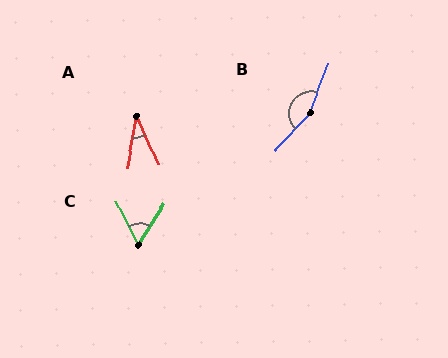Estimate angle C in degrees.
Approximately 59 degrees.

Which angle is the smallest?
A, at approximately 34 degrees.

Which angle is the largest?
B, at approximately 158 degrees.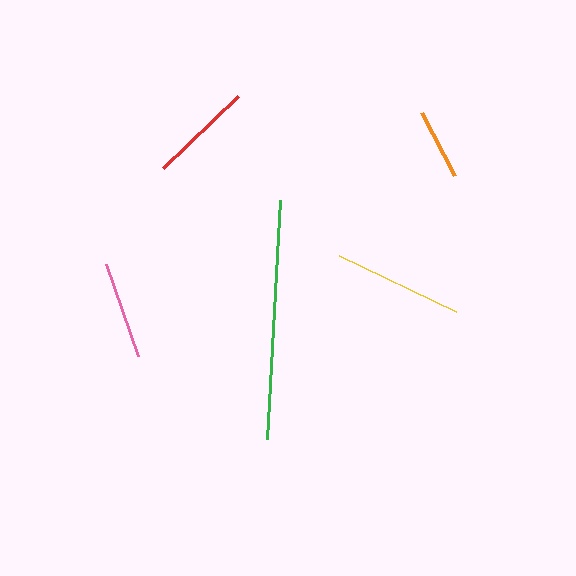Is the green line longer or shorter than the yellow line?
The green line is longer than the yellow line.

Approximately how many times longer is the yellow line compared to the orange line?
The yellow line is approximately 1.8 times the length of the orange line.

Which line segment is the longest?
The green line is the longest at approximately 239 pixels.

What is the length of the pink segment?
The pink segment is approximately 97 pixels long.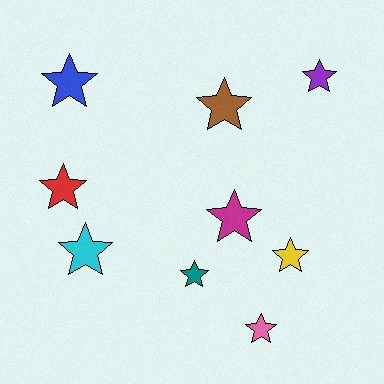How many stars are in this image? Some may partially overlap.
There are 9 stars.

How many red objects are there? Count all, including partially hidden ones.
There is 1 red object.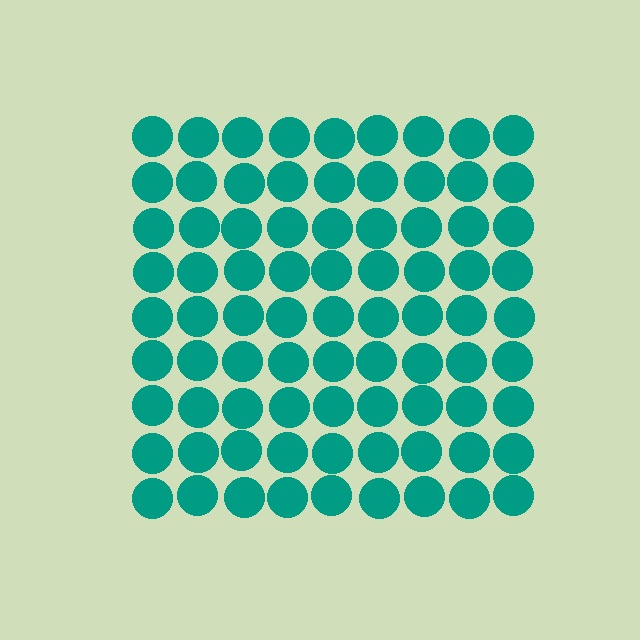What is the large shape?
The large shape is a square.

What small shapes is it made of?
It is made of small circles.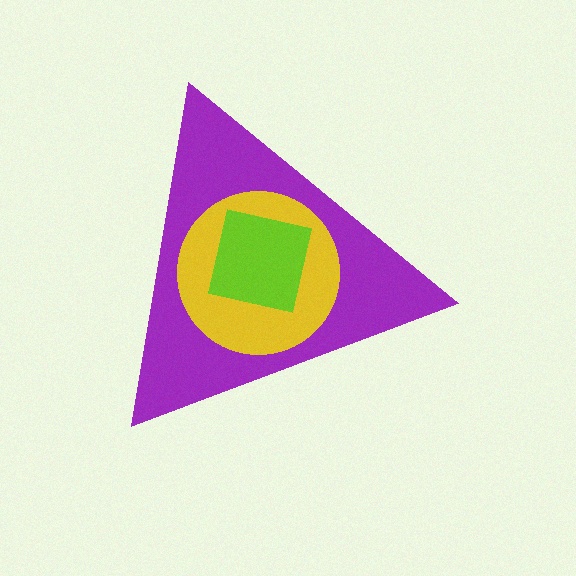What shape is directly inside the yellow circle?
The lime square.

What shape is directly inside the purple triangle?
The yellow circle.